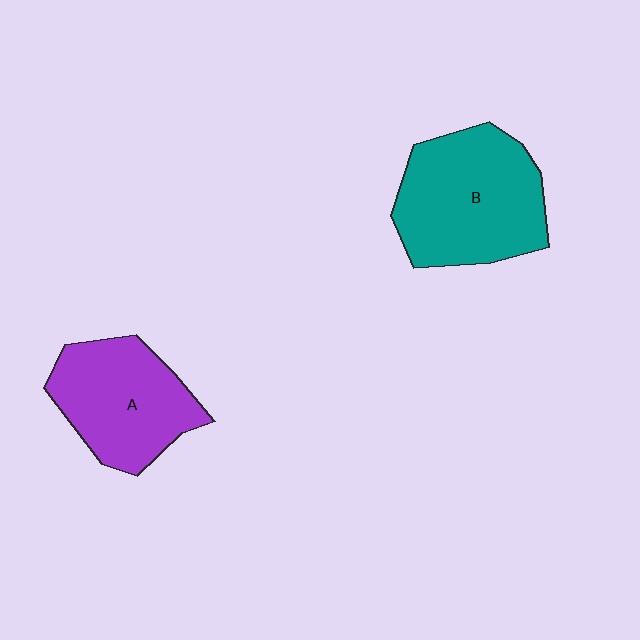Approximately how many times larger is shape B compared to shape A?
Approximately 1.2 times.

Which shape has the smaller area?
Shape A (purple).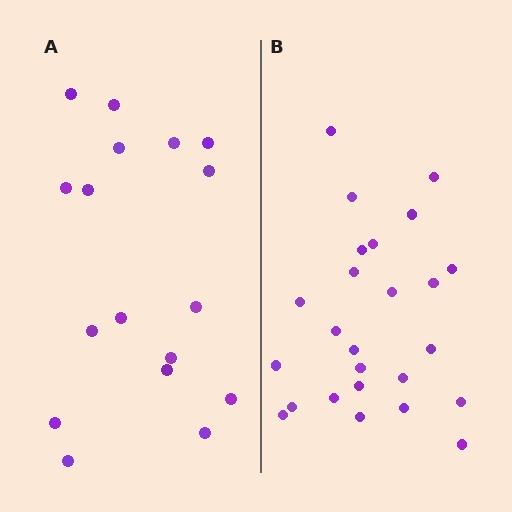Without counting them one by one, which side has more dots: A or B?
Region B (the right region) has more dots.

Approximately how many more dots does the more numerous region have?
Region B has roughly 8 or so more dots than region A.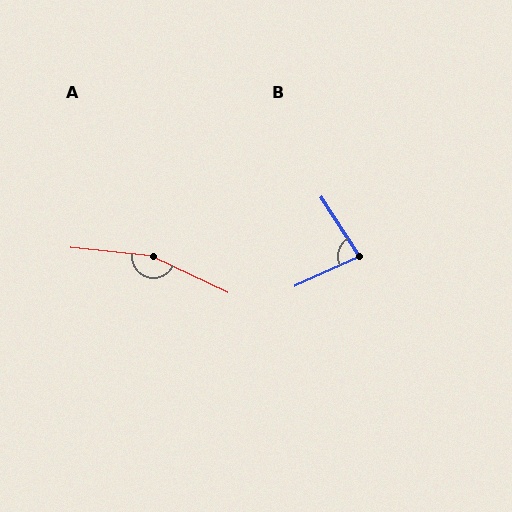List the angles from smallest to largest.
B (82°), A (160°).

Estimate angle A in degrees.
Approximately 160 degrees.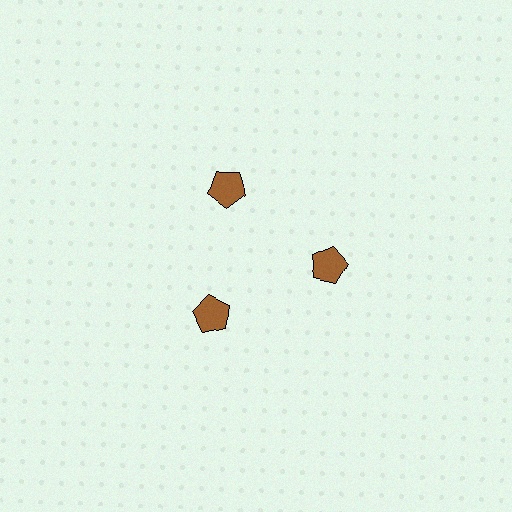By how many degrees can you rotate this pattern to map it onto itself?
The pattern maps onto itself every 120 degrees of rotation.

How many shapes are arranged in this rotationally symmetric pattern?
There are 3 shapes, arranged in 3 groups of 1.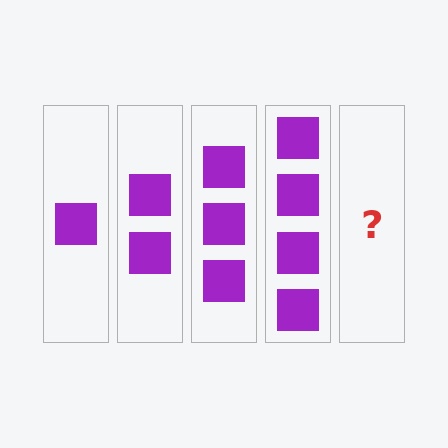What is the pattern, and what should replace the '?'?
The pattern is that each step adds one more square. The '?' should be 5 squares.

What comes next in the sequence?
The next element should be 5 squares.